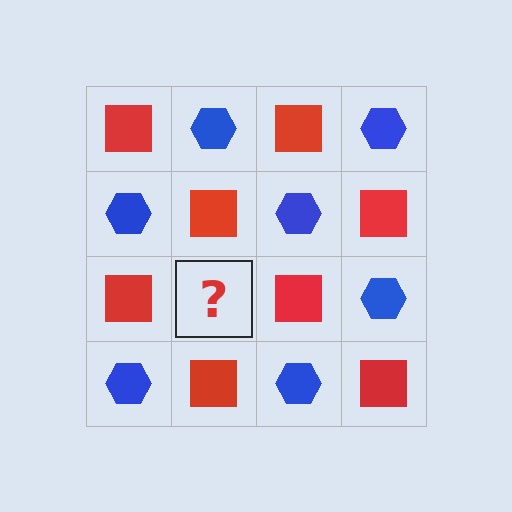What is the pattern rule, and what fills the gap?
The rule is that it alternates red square and blue hexagon in a checkerboard pattern. The gap should be filled with a blue hexagon.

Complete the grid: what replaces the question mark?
The question mark should be replaced with a blue hexagon.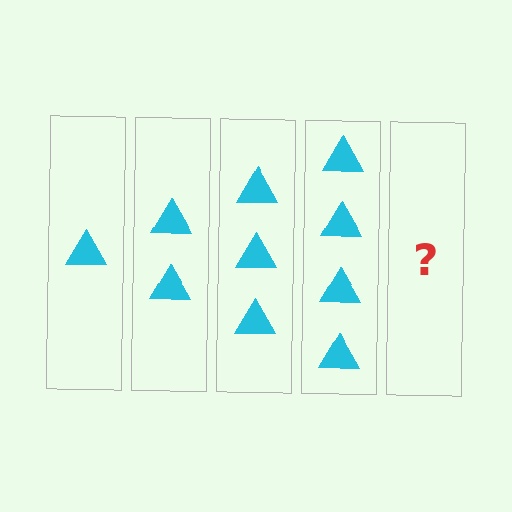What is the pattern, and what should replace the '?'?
The pattern is that each step adds one more triangle. The '?' should be 5 triangles.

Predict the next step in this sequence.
The next step is 5 triangles.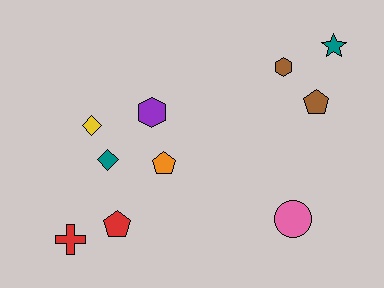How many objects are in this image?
There are 10 objects.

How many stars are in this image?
There is 1 star.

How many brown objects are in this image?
There are 2 brown objects.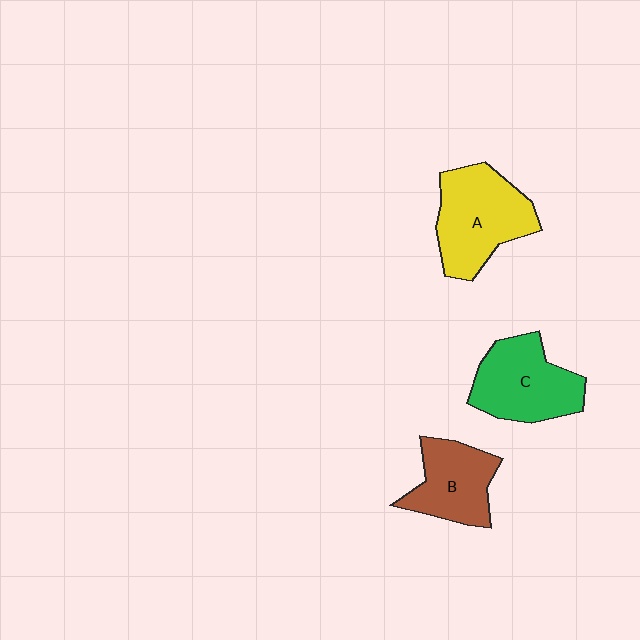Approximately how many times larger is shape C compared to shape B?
Approximately 1.2 times.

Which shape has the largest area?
Shape A (yellow).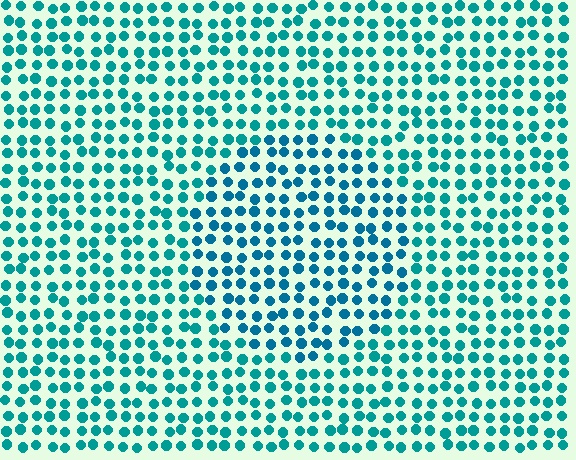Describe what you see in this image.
The image is filled with small teal elements in a uniform arrangement. A circle-shaped region is visible where the elements are tinted to a slightly different hue, forming a subtle color boundary.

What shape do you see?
I see a circle.